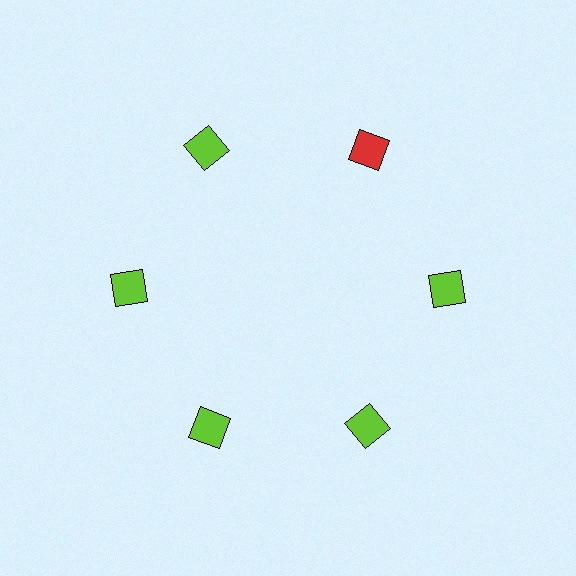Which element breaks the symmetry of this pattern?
The red diamond at roughly the 1 o'clock position breaks the symmetry. All other shapes are lime diamonds.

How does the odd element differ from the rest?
It has a different color: red instead of lime.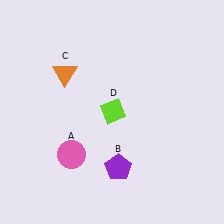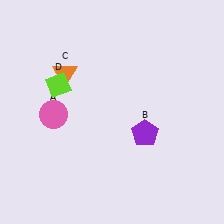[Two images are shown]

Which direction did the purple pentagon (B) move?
The purple pentagon (B) moved up.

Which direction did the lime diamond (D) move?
The lime diamond (D) moved left.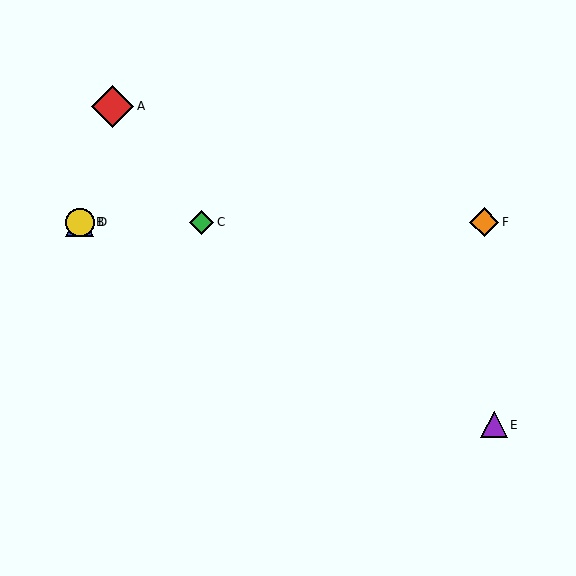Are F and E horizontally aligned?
No, F is at y≈222 and E is at y≈425.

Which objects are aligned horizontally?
Objects B, C, D, F are aligned horizontally.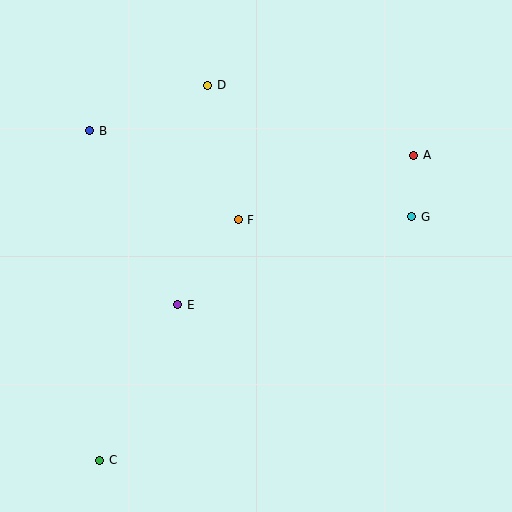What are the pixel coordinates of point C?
Point C is at (100, 460).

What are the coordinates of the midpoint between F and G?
The midpoint between F and G is at (325, 218).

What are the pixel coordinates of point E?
Point E is at (178, 305).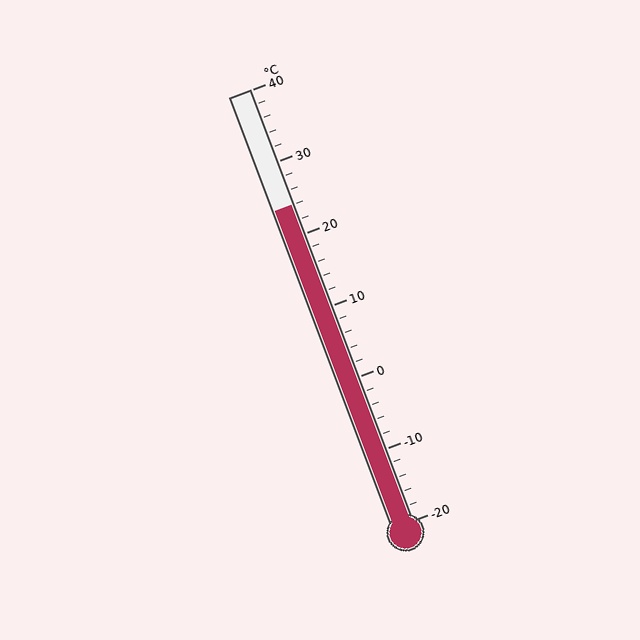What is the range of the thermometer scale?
The thermometer scale ranges from -20°C to 40°C.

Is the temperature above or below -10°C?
The temperature is above -10°C.